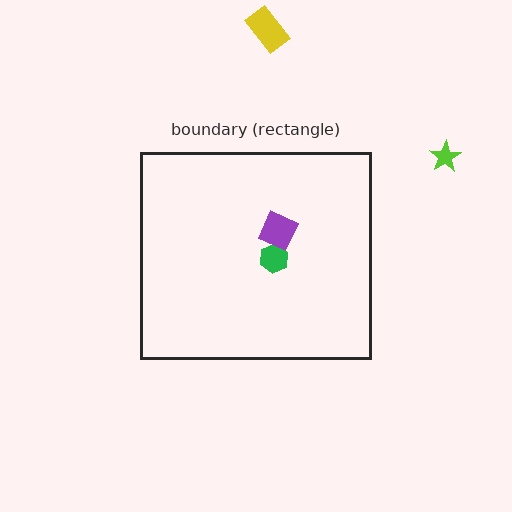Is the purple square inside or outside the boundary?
Inside.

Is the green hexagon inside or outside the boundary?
Inside.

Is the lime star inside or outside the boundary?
Outside.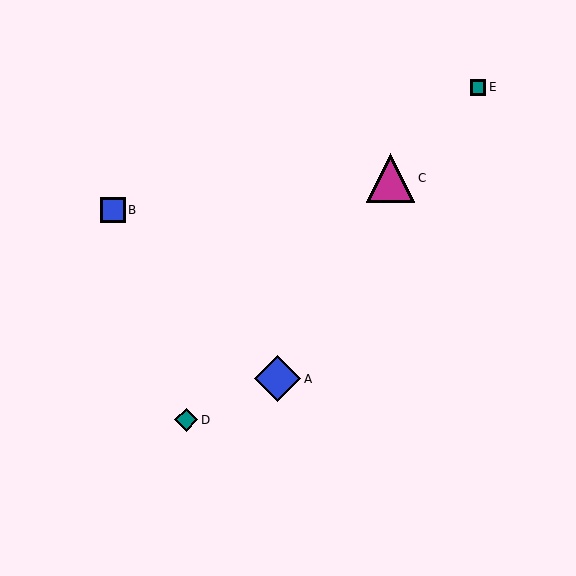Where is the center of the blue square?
The center of the blue square is at (113, 210).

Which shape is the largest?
The magenta triangle (labeled C) is the largest.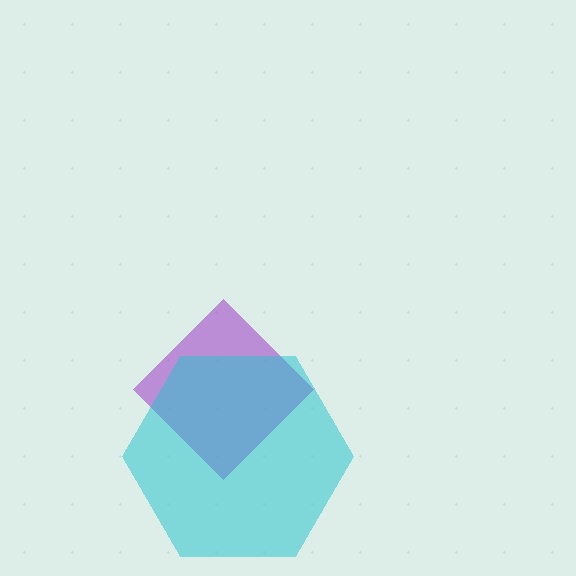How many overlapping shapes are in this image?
There are 2 overlapping shapes in the image.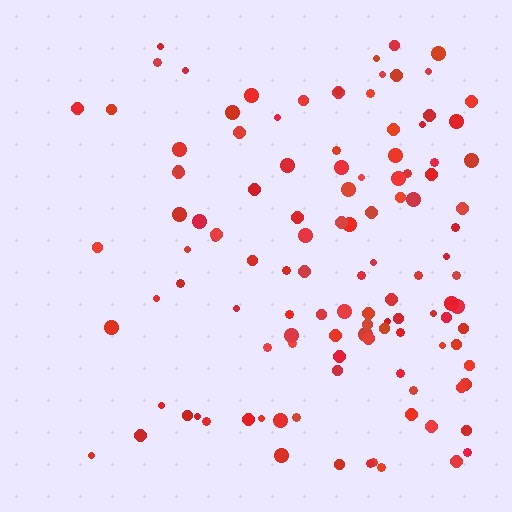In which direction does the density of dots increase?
From left to right, with the right side densest.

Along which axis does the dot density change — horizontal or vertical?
Horizontal.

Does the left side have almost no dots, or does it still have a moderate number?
Still a moderate number, just noticeably fewer than the right.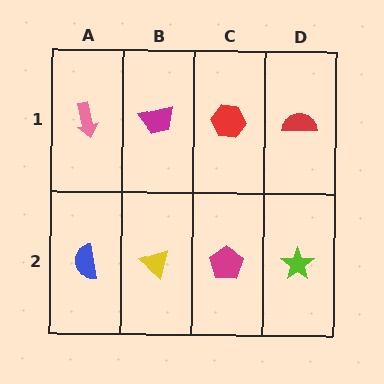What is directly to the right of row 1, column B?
A red hexagon.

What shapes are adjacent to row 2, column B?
A magenta trapezoid (row 1, column B), a blue semicircle (row 2, column A), a magenta pentagon (row 2, column C).